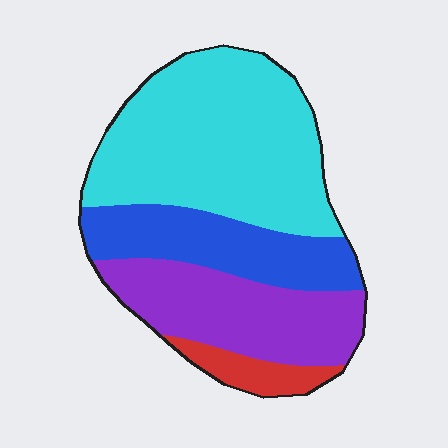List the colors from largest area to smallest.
From largest to smallest: cyan, purple, blue, red.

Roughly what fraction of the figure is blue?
Blue covers around 20% of the figure.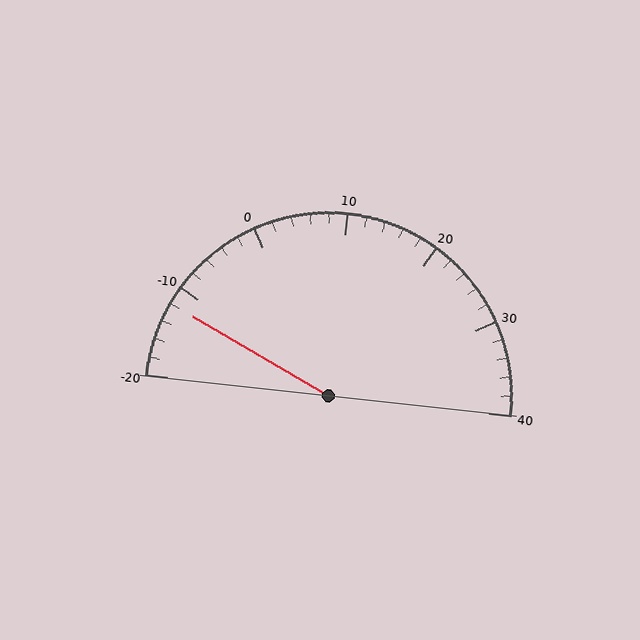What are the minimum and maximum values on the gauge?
The gauge ranges from -20 to 40.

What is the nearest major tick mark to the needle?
The nearest major tick mark is -10.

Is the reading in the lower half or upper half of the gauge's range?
The reading is in the lower half of the range (-20 to 40).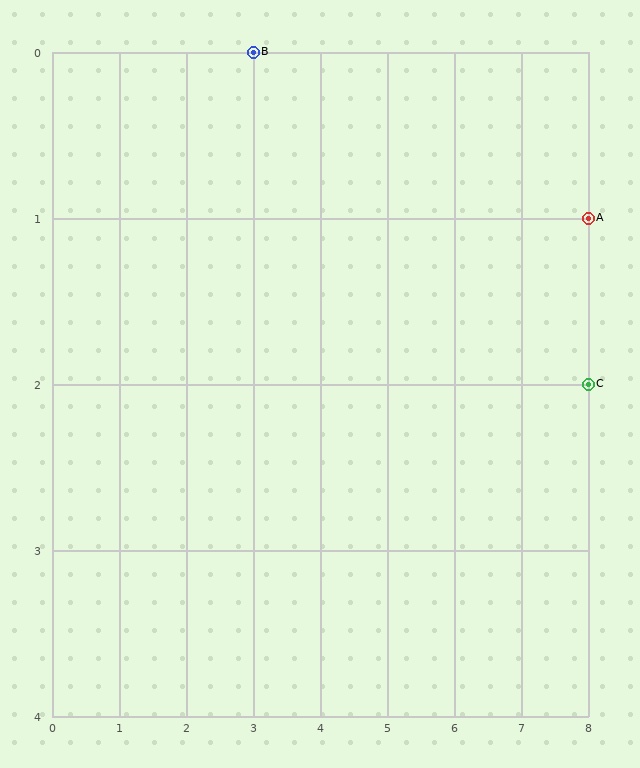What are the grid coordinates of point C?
Point C is at grid coordinates (8, 2).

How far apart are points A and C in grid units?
Points A and C are 1 row apart.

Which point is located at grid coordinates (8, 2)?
Point C is at (8, 2).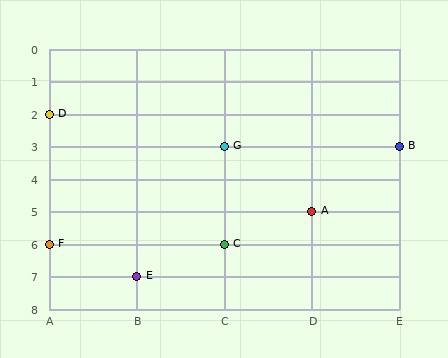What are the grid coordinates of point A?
Point A is at grid coordinates (D, 5).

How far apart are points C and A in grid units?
Points C and A are 1 column and 1 row apart (about 1.4 grid units diagonally).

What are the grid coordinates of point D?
Point D is at grid coordinates (A, 2).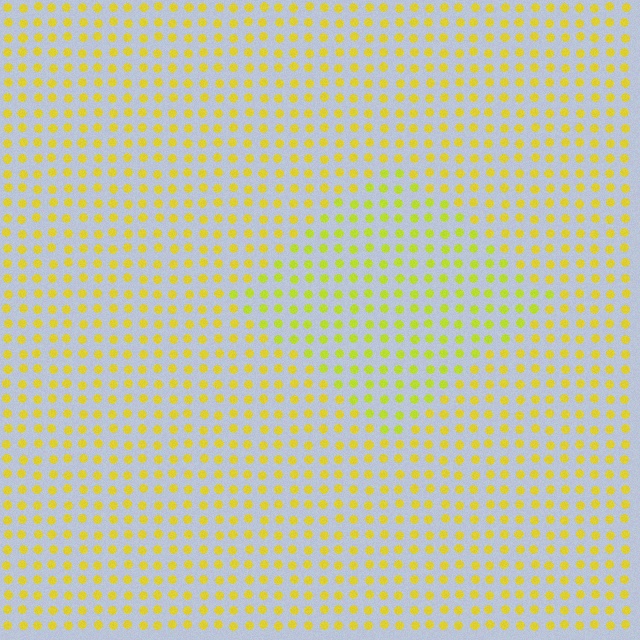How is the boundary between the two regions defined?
The boundary is defined purely by a slight shift in hue (about 18 degrees). Spacing, size, and orientation are identical on both sides.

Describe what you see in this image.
The image is filled with small yellow elements in a uniform arrangement. A diamond-shaped region is visible where the elements are tinted to a slightly different hue, forming a subtle color boundary.